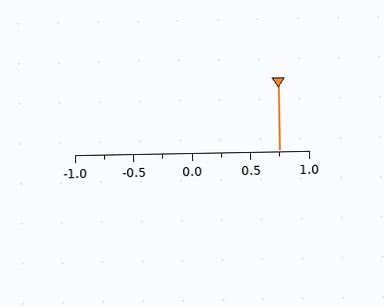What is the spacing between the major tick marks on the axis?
The major ticks are spaced 0.5 apart.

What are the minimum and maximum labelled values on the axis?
The axis runs from -1.0 to 1.0.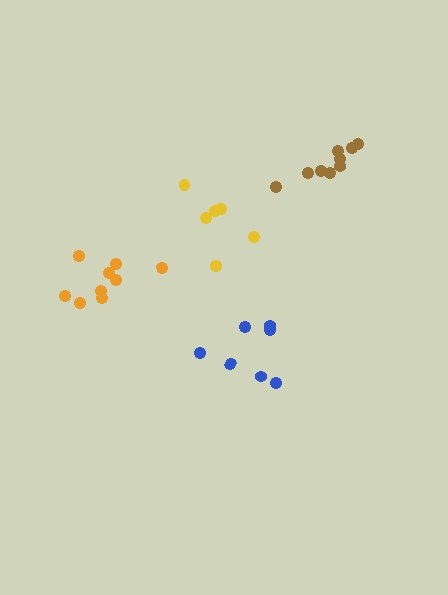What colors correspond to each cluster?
The clusters are colored: yellow, orange, blue, brown.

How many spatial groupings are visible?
There are 4 spatial groupings.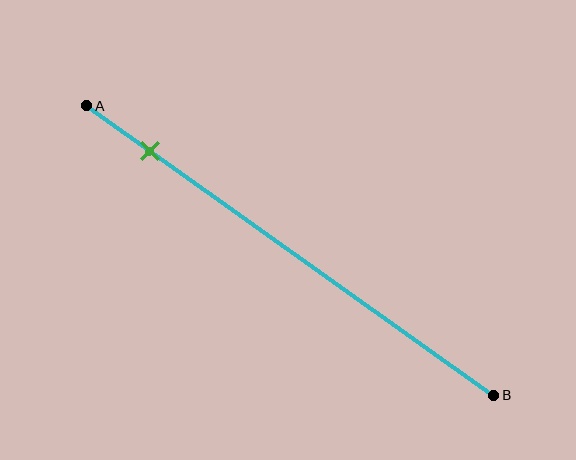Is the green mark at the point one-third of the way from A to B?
No, the mark is at about 15% from A, not at the 33% one-third point.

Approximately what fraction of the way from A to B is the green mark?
The green mark is approximately 15% of the way from A to B.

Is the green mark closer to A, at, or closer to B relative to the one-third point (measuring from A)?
The green mark is closer to point A than the one-third point of segment AB.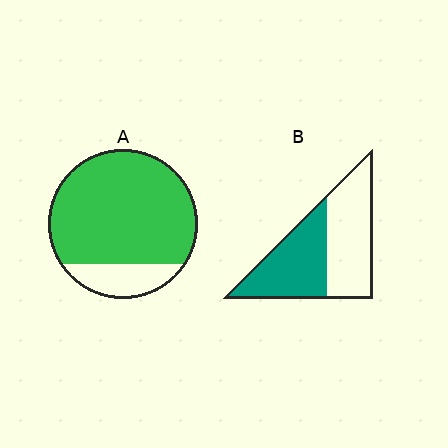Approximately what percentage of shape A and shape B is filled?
A is approximately 80% and B is approximately 50%.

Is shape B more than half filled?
Roughly half.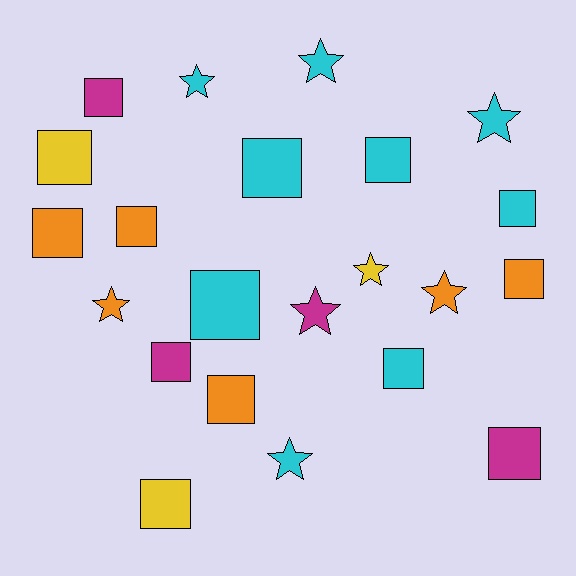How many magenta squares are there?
There are 3 magenta squares.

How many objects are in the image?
There are 22 objects.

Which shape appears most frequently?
Square, with 14 objects.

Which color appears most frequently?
Cyan, with 9 objects.